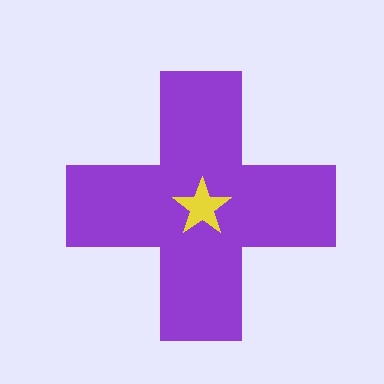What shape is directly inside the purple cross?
The yellow star.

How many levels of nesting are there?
2.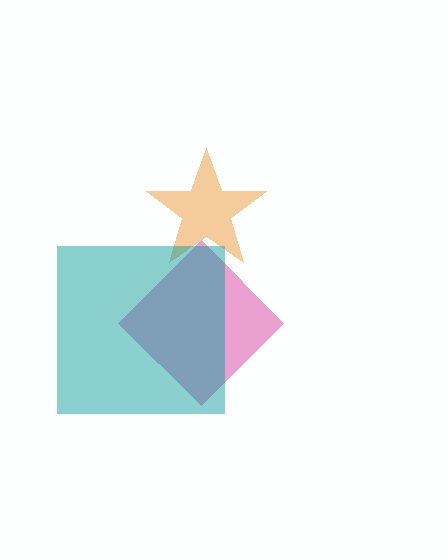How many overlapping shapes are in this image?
There are 3 overlapping shapes in the image.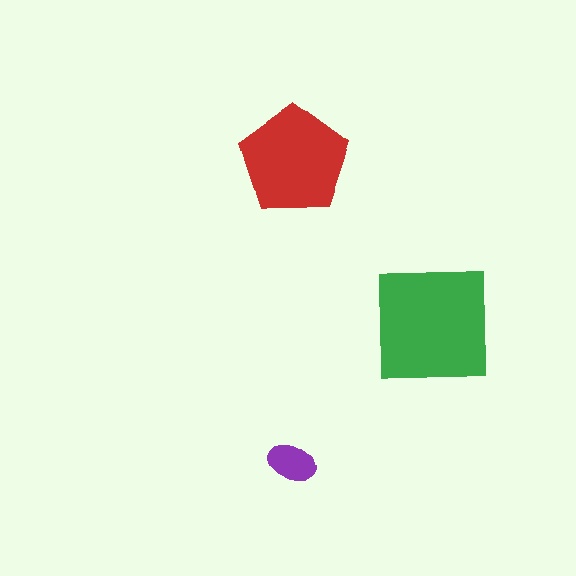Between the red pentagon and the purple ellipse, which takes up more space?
The red pentagon.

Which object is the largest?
The green square.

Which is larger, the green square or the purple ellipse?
The green square.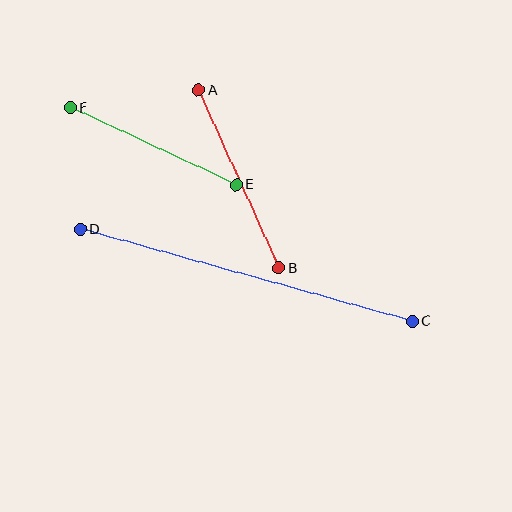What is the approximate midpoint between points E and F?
The midpoint is at approximately (153, 146) pixels.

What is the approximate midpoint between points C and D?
The midpoint is at approximately (246, 275) pixels.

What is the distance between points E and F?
The distance is approximately 183 pixels.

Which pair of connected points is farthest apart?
Points C and D are farthest apart.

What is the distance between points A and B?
The distance is approximately 195 pixels.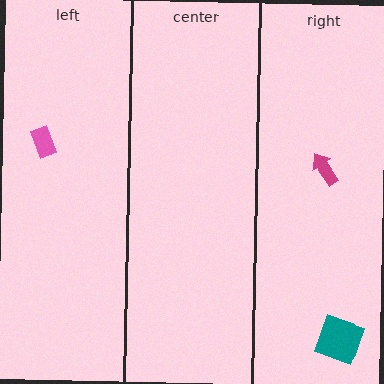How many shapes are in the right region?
2.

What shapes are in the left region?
The pink rectangle.